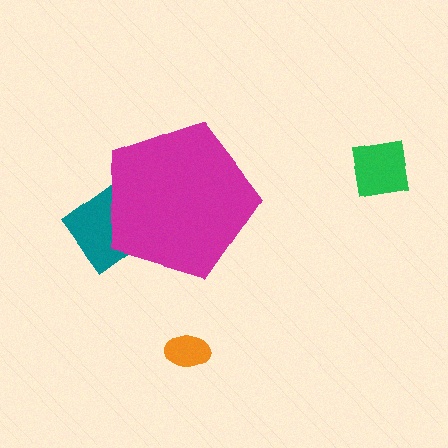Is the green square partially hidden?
No, the green square is fully visible.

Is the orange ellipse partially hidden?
No, the orange ellipse is fully visible.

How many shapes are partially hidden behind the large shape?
1 shape is partially hidden.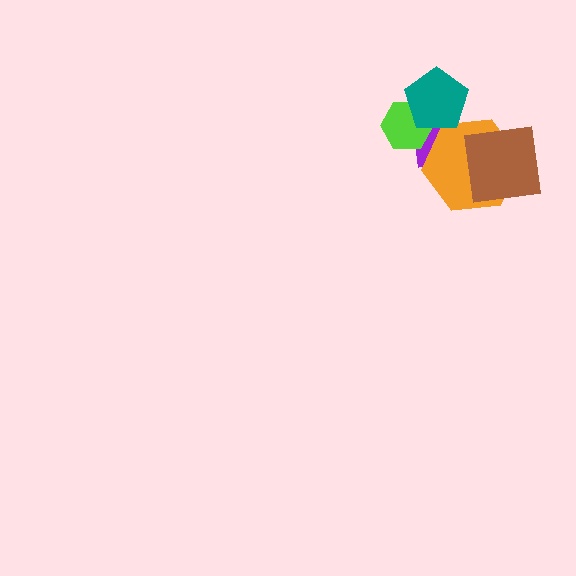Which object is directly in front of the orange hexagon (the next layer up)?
The brown square is directly in front of the orange hexagon.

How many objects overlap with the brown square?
1 object overlaps with the brown square.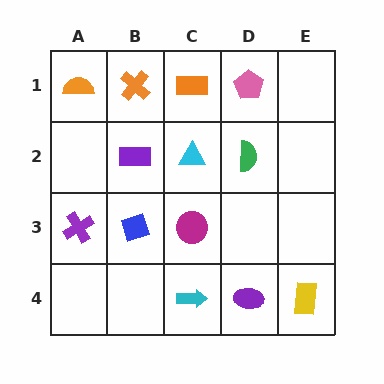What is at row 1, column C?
An orange rectangle.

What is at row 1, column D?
A pink pentagon.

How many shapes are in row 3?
3 shapes.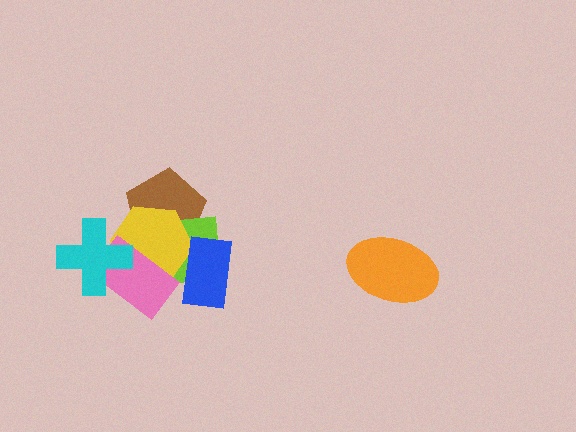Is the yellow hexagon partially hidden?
Yes, it is partially covered by another shape.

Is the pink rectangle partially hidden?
Yes, it is partially covered by another shape.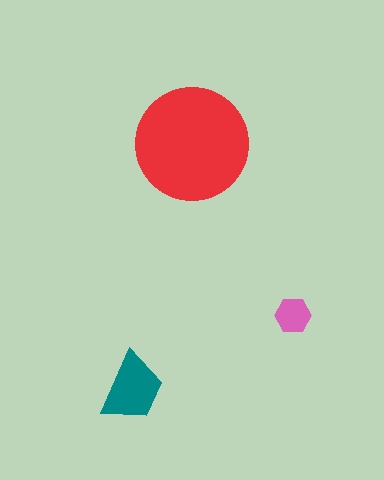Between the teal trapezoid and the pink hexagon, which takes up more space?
The teal trapezoid.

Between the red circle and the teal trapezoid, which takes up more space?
The red circle.